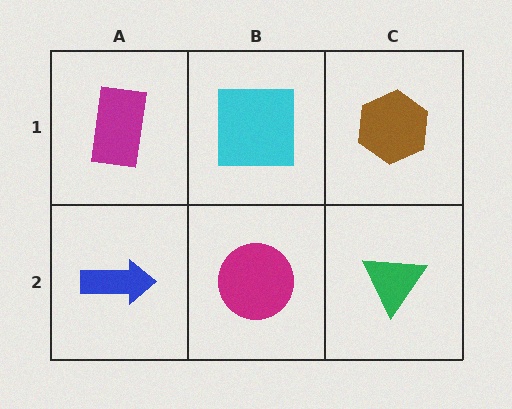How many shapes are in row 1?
3 shapes.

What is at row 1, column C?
A brown hexagon.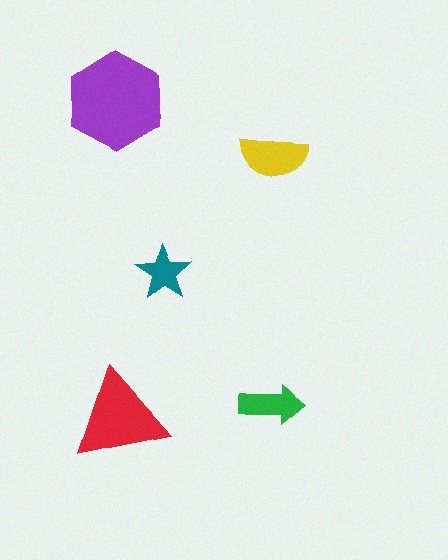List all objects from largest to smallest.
The purple hexagon, the red triangle, the yellow semicircle, the green arrow, the teal star.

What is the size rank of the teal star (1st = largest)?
5th.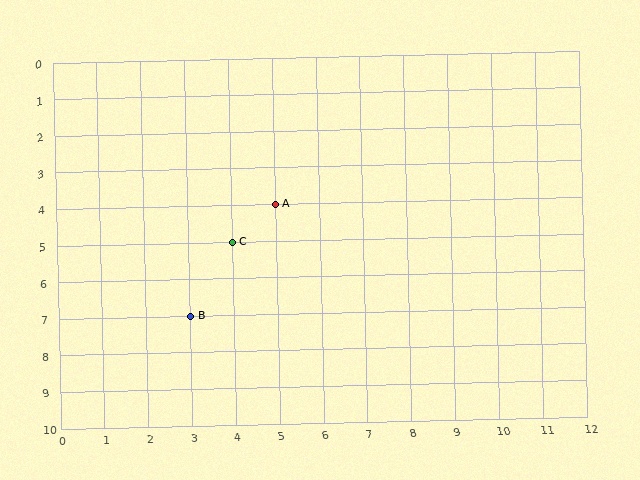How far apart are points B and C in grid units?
Points B and C are 1 column and 2 rows apart (about 2.2 grid units diagonally).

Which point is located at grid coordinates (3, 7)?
Point B is at (3, 7).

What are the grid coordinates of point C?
Point C is at grid coordinates (4, 5).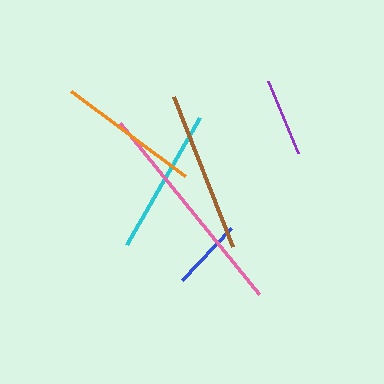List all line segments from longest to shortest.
From longest to shortest: pink, brown, cyan, orange, purple, blue.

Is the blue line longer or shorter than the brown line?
The brown line is longer than the blue line.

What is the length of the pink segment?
The pink segment is approximately 221 pixels long.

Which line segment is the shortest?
The blue line is the shortest at approximately 71 pixels.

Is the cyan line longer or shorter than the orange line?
The cyan line is longer than the orange line.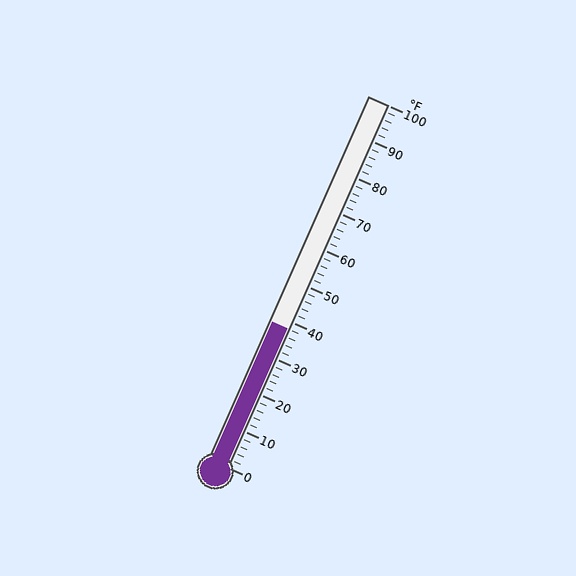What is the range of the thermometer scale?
The thermometer scale ranges from 0°F to 100°F.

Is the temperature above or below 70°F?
The temperature is below 70°F.